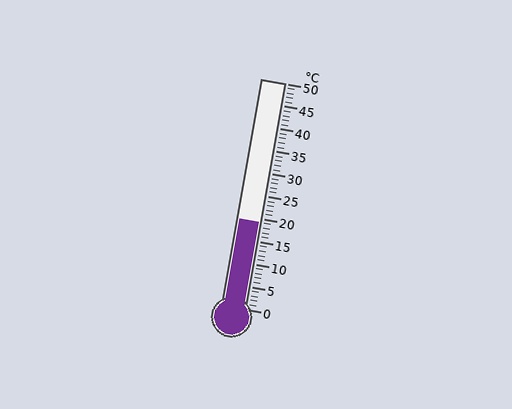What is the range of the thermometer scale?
The thermometer scale ranges from 0°C to 50°C.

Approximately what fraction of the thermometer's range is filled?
The thermometer is filled to approximately 40% of its range.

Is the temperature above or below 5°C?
The temperature is above 5°C.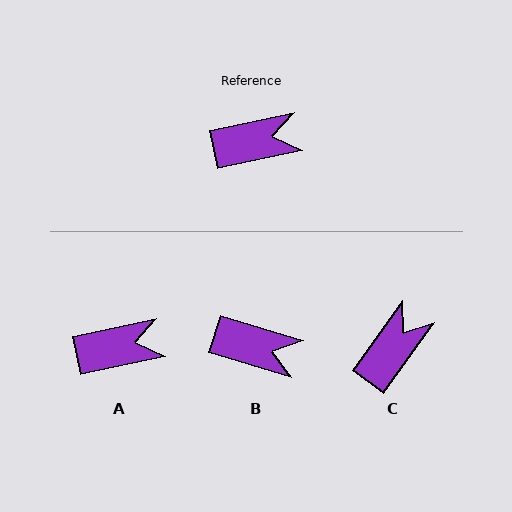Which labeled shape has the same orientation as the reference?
A.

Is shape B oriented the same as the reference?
No, it is off by about 29 degrees.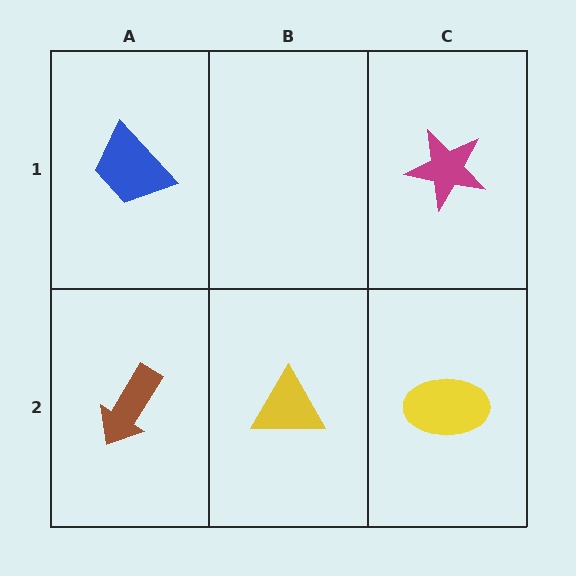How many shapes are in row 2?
3 shapes.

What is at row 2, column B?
A yellow triangle.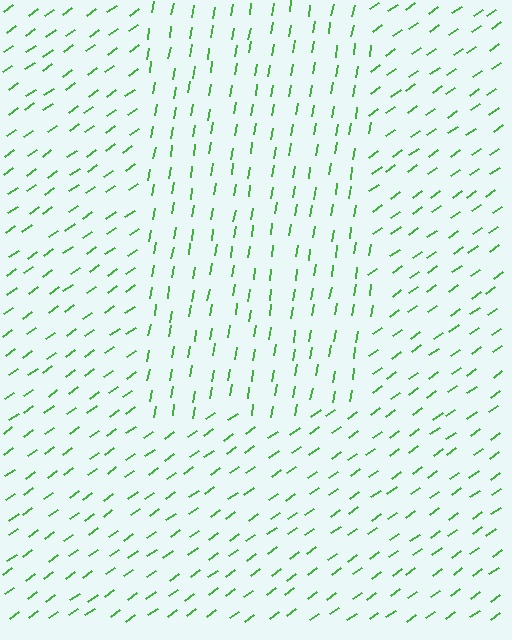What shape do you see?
I see a rectangle.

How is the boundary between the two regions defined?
The boundary is defined purely by a change in line orientation (approximately 45 degrees difference). All lines are the same color and thickness.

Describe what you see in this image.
The image is filled with small green line segments. A rectangle region in the image has lines oriented differently from the surrounding lines, creating a visible texture boundary.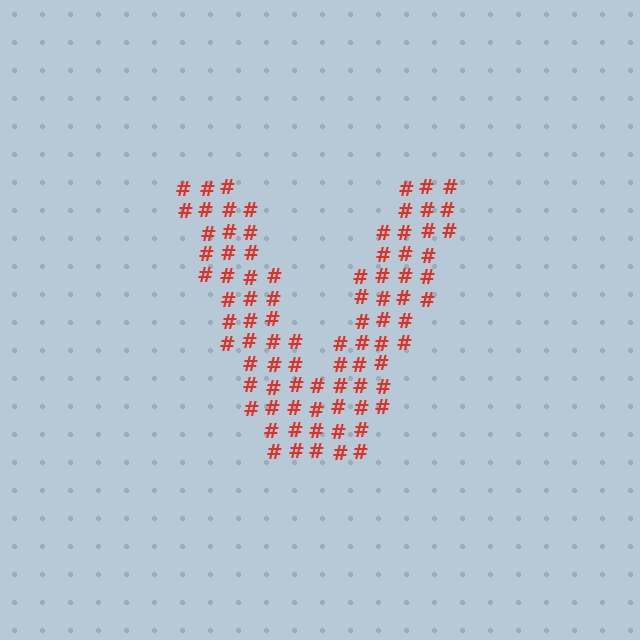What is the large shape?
The large shape is the letter V.